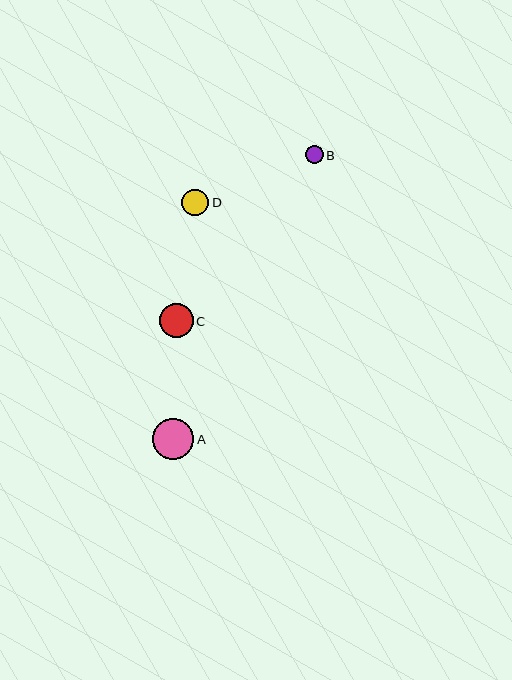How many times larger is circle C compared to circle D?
Circle C is approximately 1.3 times the size of circle D.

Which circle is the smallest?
Circle B is the smallest with a size of approximately 18 pixels.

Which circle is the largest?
Circle A is the largest with a size of approximately 41 pixels.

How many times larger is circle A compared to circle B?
Circle A is approximately 2.3 times the size of circle B.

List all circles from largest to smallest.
From largest to smallest: A, C, D, B.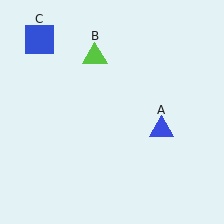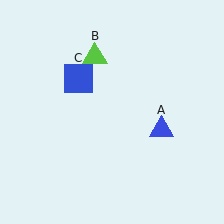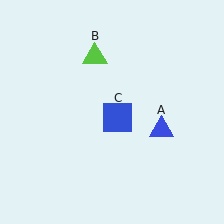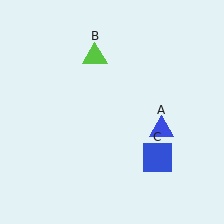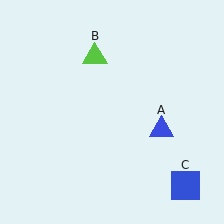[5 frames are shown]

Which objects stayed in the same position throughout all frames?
Blue triangle (object A) and lime triangle (object B) remained stationary.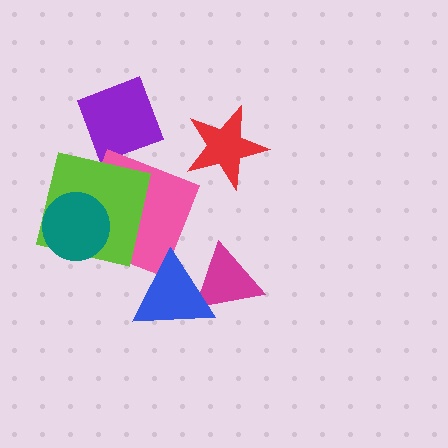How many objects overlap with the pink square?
2 objects overlap with the pink square.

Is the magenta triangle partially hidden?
Yes, it is partially covered by another shape.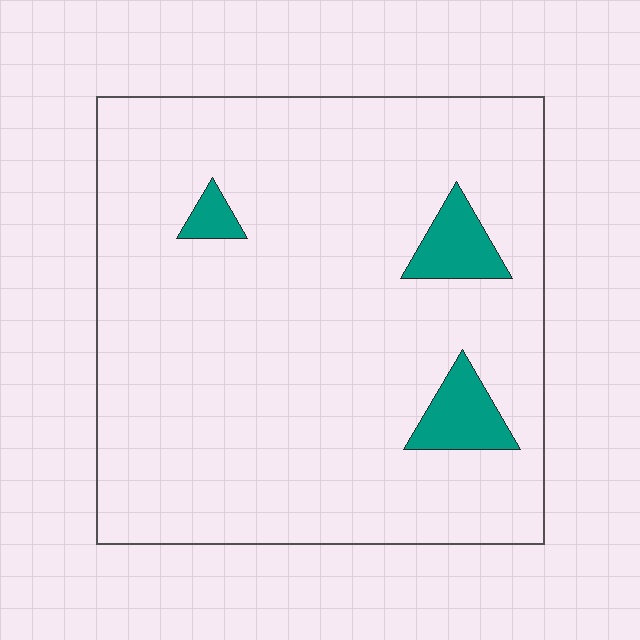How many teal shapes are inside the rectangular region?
3.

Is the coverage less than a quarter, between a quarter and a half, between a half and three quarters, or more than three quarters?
Less than a quarter.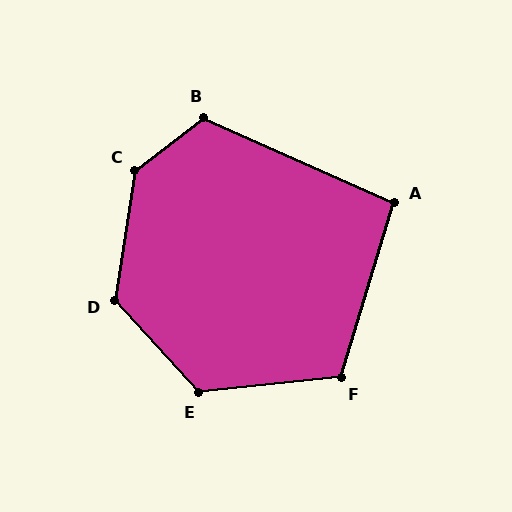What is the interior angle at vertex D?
Approximately 129 degrees (obtuse).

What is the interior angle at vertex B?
Approximately 118 degrees (obtuse).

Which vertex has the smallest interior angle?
A, at approximately 97 degrees.